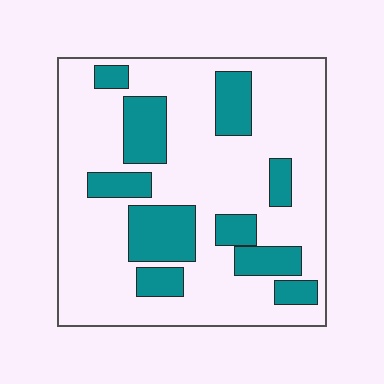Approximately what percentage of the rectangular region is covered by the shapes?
Approximately 25%.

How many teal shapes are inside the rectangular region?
10.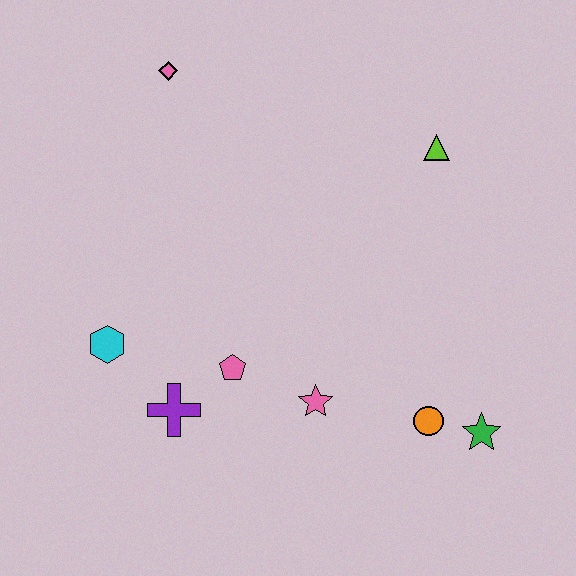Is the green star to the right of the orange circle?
Yes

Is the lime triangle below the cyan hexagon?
No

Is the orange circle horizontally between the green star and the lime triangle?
No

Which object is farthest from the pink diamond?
The green star is farthest from the pink diamond.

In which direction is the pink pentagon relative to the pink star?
The pink pentagon is to the left of the pink star.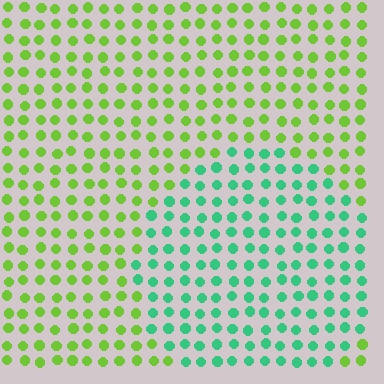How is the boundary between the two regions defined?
The boundary is defined purely by a slight shift in hue (about 55 degrees). Spacing, size, and orientation are identical on both sides.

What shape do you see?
I see a circle.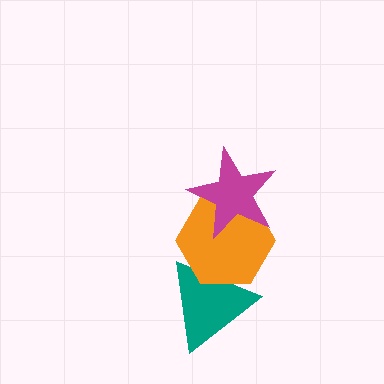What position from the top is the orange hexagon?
The orange hexagon is 2nd from the top.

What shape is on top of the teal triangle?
The orange hexagon is on top of the teal triangle.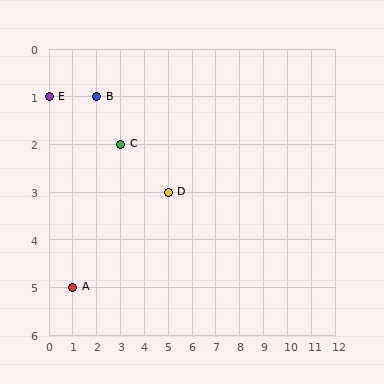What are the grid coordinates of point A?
Point A is at grid coordinates (1, 5).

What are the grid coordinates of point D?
Point D is at grid coordinates (5, 3).